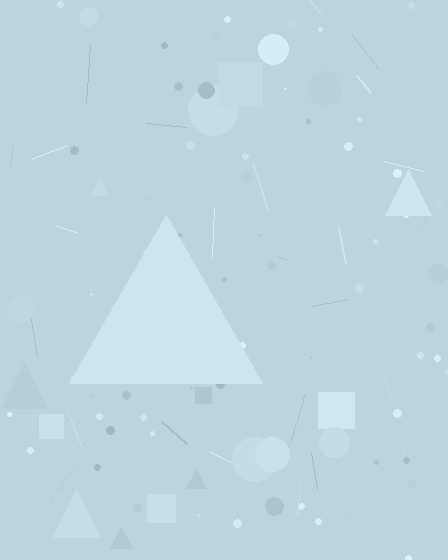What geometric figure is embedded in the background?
A triangle is embedded in the background.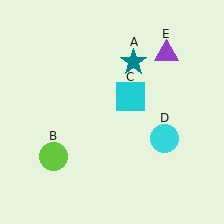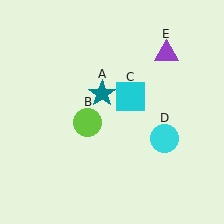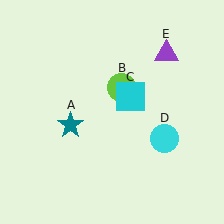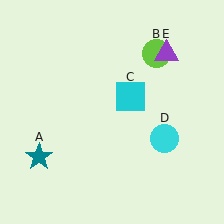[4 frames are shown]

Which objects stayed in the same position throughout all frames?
Cyan square (object C) and cyan circle (object D) and purple triangle (object E) remained stationary.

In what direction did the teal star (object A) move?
The teal star (object A) moved down and to the left.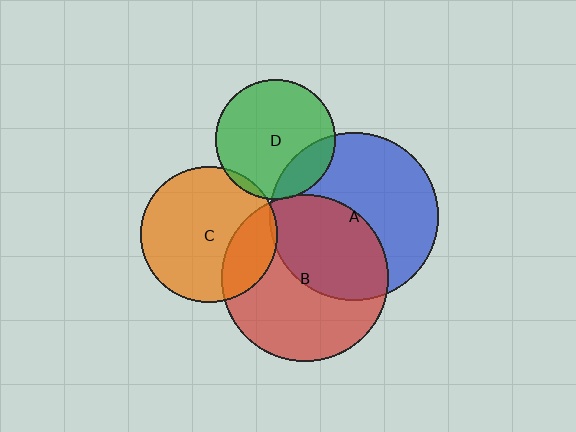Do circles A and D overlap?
Yes.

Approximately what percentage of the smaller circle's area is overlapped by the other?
Approximately 20%.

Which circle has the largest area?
Circle A (blue).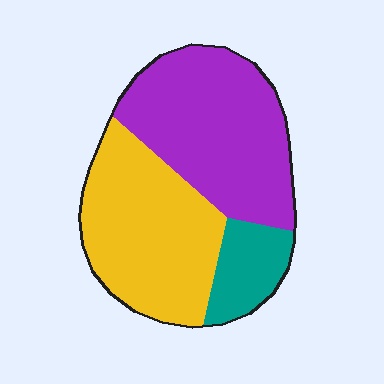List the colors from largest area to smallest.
From largest to smallest: purple, yellow, teal.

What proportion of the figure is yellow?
Yellow covers roughly 40% of the figure.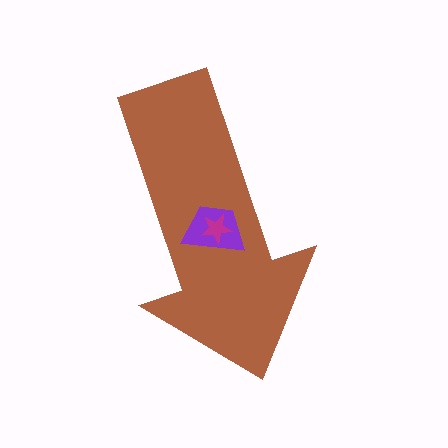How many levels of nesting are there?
3.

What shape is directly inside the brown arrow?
The purple trapezoid.